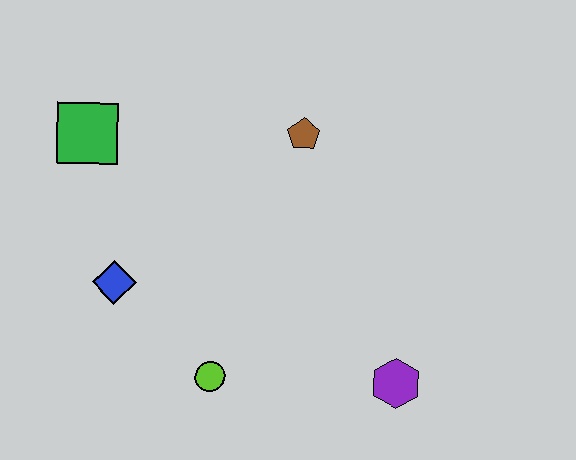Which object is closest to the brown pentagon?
The green square is closest to the brown pentagon.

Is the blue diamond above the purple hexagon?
Yes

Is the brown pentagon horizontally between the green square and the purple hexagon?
Yes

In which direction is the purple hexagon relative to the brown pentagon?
The purple hexagon is below the brown pentagon.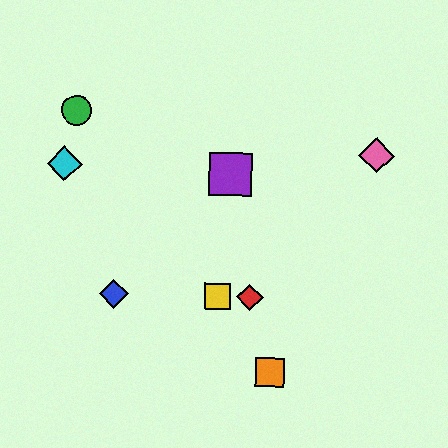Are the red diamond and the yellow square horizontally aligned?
Yes, both are at y≈298.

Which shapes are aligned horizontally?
The red diamond, the blue diamond, the yellow square are aligned horizontally.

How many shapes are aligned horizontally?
3 shapes (the red diamond, the blue diamond, the yellow square) are aligned horizontally.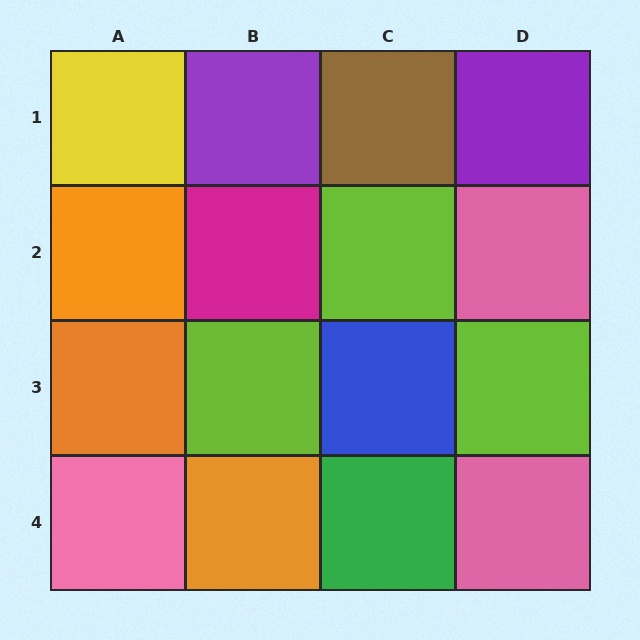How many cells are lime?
3 cells are lime.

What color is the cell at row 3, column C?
Blue.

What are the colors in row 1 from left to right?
Yellow, purple, brown, purple.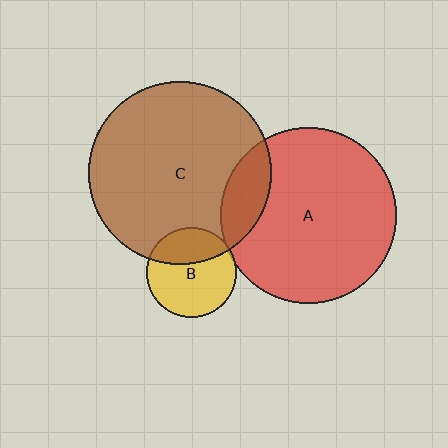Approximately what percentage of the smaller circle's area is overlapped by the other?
Approximately 35%.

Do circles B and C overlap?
Yes.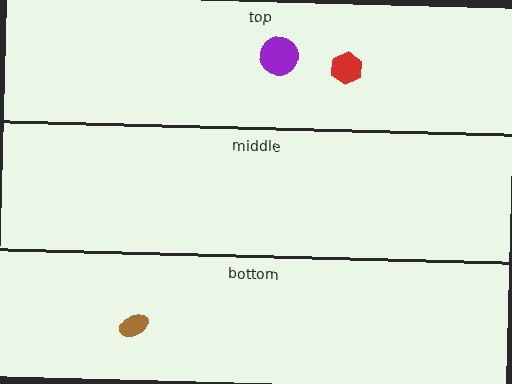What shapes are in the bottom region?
The brown ellipse.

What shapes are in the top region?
The red hexagon, the purple circle.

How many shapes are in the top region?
2.